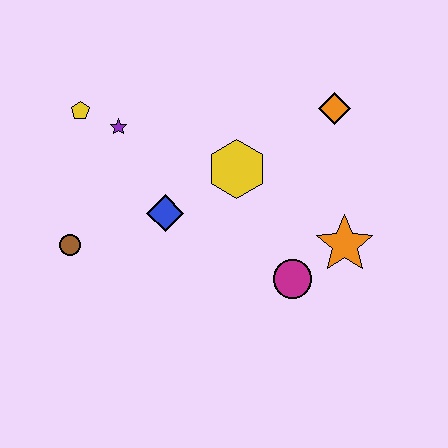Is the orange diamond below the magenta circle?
No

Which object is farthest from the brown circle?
The orange diamond is farthest from the brown circle.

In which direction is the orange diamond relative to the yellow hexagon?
The orange diamond is to the right of the yellow hexagon.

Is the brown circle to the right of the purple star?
No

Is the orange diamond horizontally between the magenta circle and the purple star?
No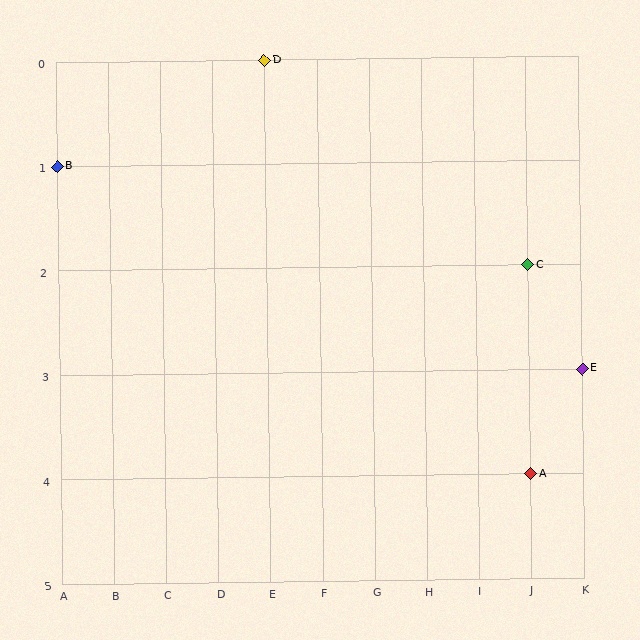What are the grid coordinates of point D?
Point D is at grid coordinates (E, 0).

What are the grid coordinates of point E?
Point E is at grid coordinates (K, 3).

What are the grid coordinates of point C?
Point C is at grid coordinates (J, 2).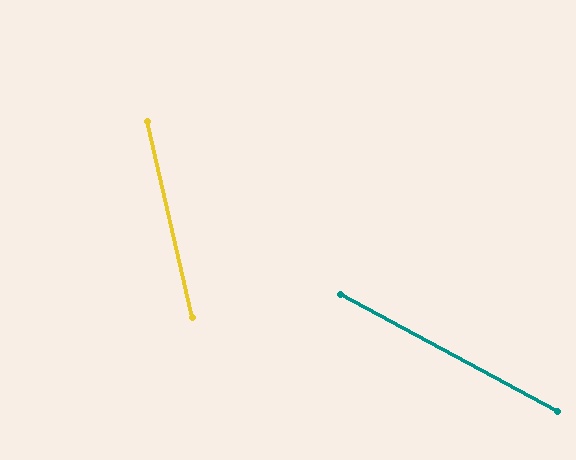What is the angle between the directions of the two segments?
Approximately 49 degrees.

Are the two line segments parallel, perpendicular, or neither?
Neither parallel nor perpendicular — they differ by about 49°.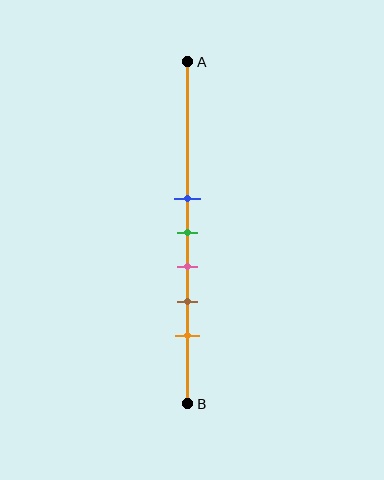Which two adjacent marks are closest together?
The blue and green marks are the closest adjacent pair.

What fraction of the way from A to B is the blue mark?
The blue mark is approximately 40% (0.4) of the way from A to B.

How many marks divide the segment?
There are 5 marks dividing the segment.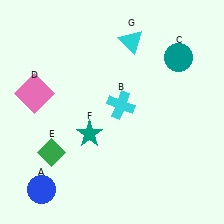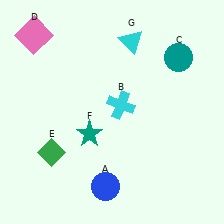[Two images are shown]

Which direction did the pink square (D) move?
The pink square (D) moved up.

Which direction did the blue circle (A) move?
The blue circle (A) moved right.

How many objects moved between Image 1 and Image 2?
2 objects moved between the two images.